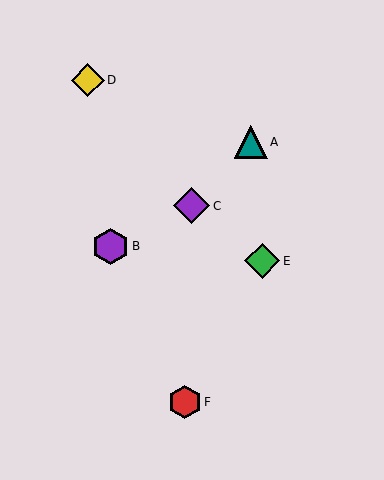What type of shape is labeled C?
Shape C is a purple diamond.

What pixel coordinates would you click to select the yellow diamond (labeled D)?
Click at (88, 80) to select the yellow diamond D.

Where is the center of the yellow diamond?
The center of the yellow diamond is at (88, 80).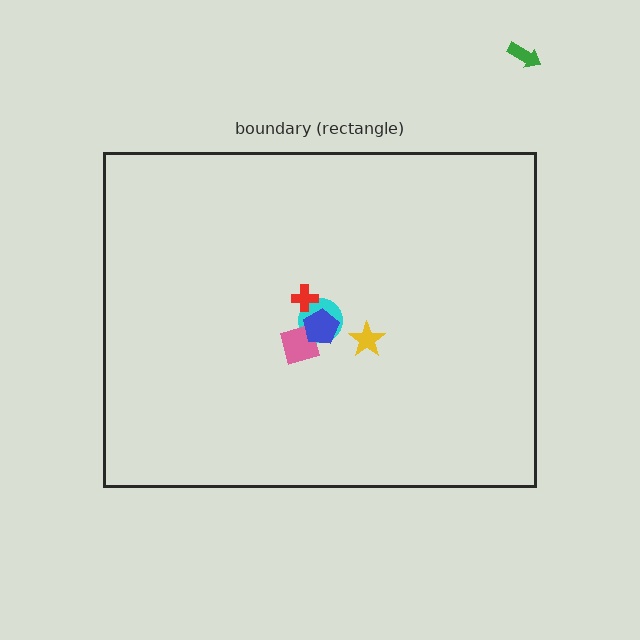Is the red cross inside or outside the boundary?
Inside.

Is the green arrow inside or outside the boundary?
Outside.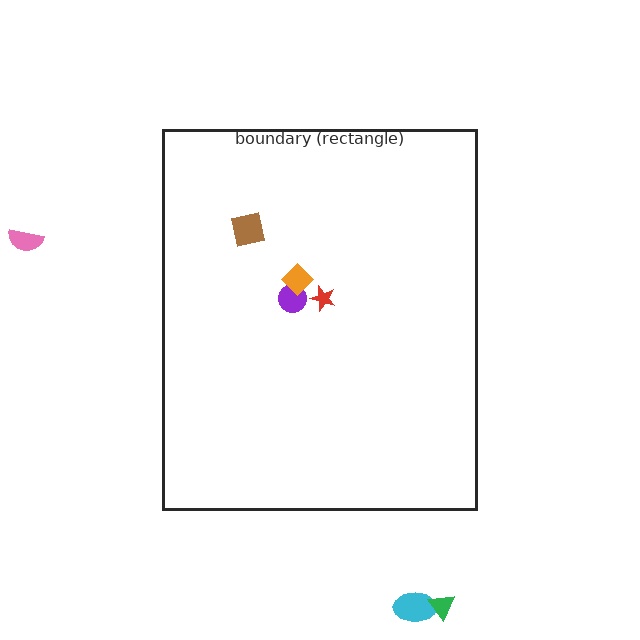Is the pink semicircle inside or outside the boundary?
Outside.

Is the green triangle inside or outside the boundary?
Outside.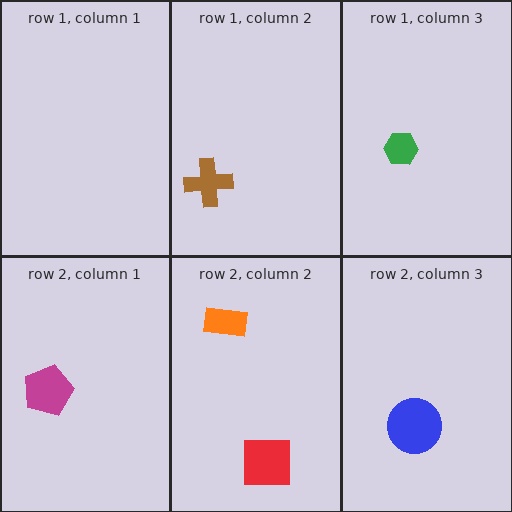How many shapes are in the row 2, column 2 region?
2.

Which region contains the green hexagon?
The row 1, column 3 region.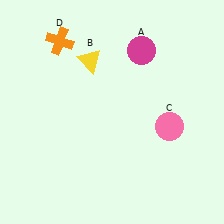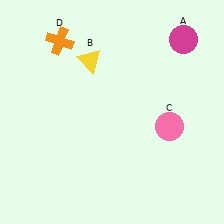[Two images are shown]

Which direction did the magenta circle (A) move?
The magenta circle (A) moved right.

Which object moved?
The magenta circle (A) moved right.